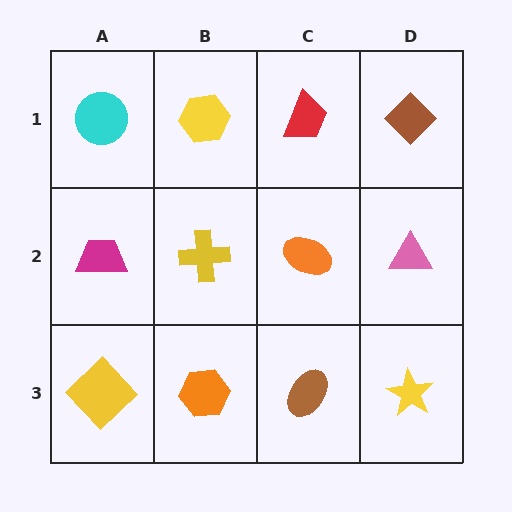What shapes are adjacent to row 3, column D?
A pink triangle (row 2, column D), a brown ellipse (row 3, column C).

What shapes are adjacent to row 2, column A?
A cyan circle (row 1, column A), a yellow diamond (row 3, column A), a yellow cross (row 2, column B).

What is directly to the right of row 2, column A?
A yellow cross.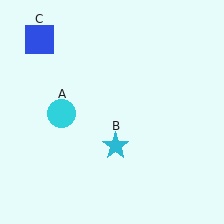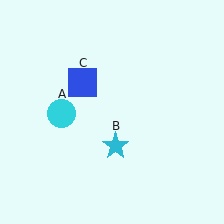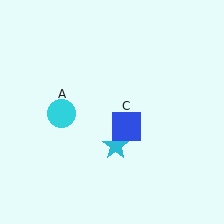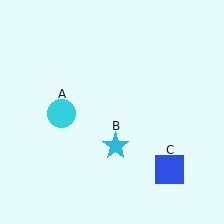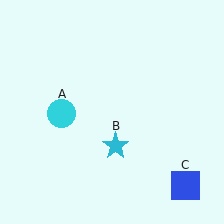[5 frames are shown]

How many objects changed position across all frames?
1 object changed position: blue square (object C).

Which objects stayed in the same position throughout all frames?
Cyan circle (object A) and cyan star (object B) remained stationary.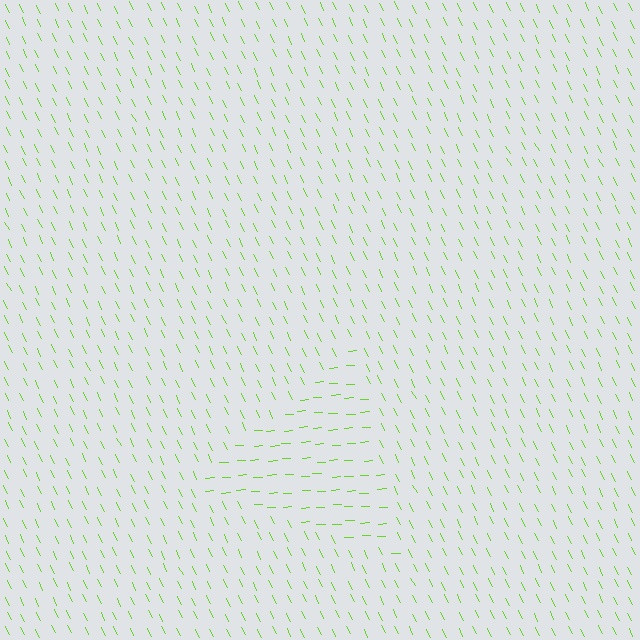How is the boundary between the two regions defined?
The boundary is defined purely by a change in line orientation (approximately 67 degrees difference). All lines are the same color and thickness.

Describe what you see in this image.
The image is filled with small lime line segments. A triangle region in the image has lines oriented differently from the surrounding lines, creating a visible texture boundary.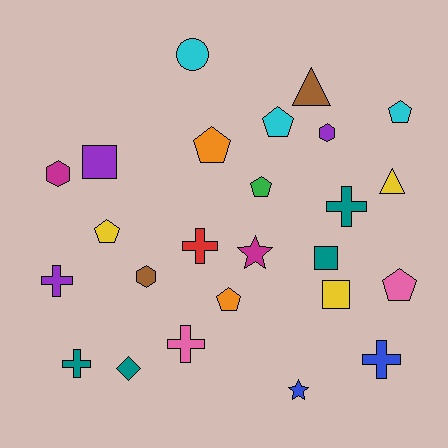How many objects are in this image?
There are 25 objects.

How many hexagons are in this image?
There are 3 hexagons.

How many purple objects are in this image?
There are 3 purple objects.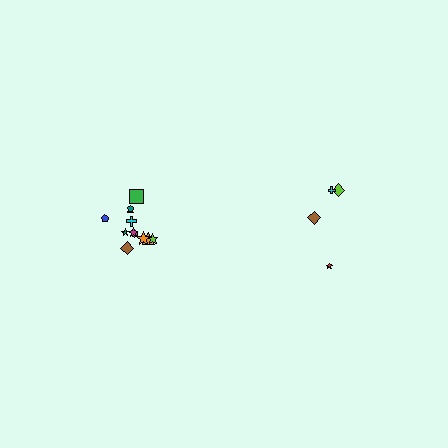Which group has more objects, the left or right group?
The left group.